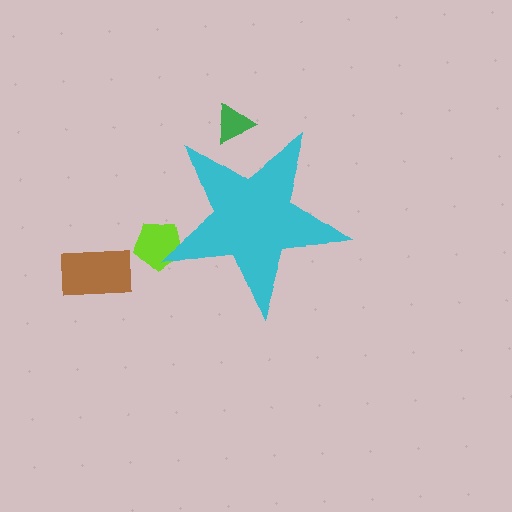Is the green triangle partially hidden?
Yes, the green triangle is partially hidden behind the cyan star.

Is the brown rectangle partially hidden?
No, the brown rectangle is fully visible.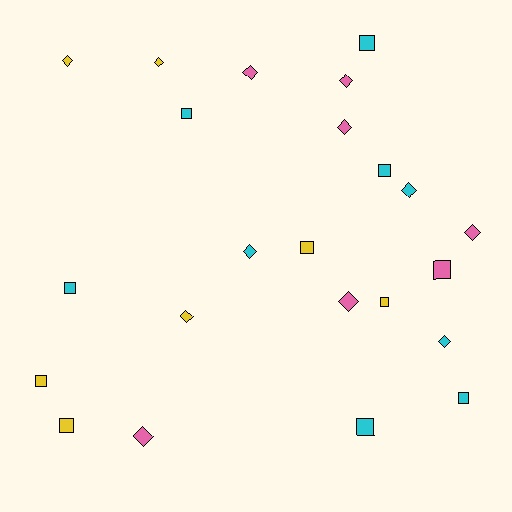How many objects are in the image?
There are 23 objects.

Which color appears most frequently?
Cyan, with 9 objects.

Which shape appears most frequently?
Diamond, with 12 objects.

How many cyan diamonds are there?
There are 3 cyan diamonds.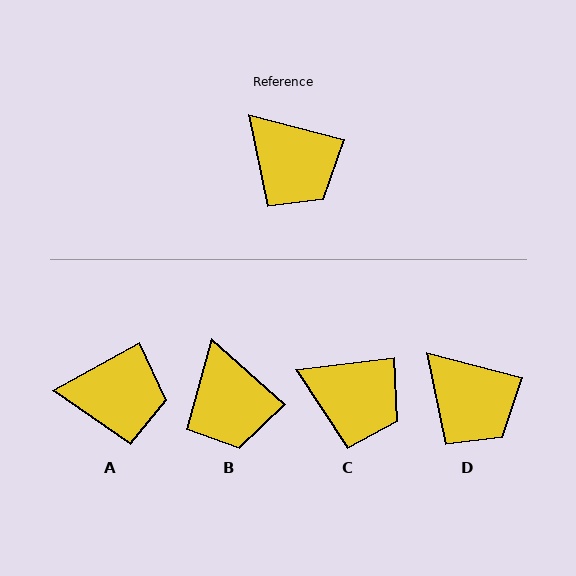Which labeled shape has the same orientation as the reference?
D.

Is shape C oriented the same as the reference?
No, it is off by about 22 degrees.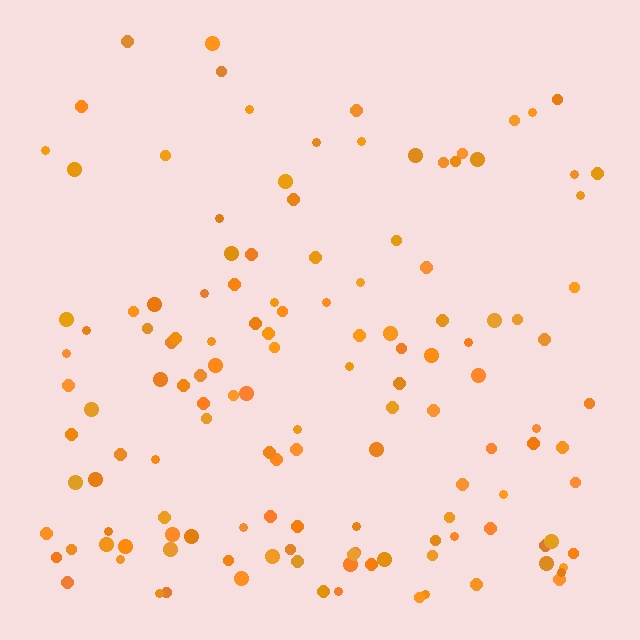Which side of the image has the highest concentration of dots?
The bottom.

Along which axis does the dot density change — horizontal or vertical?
Vertical.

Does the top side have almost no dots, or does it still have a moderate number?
Still a moderate number, just noticeably fewer than the bottom.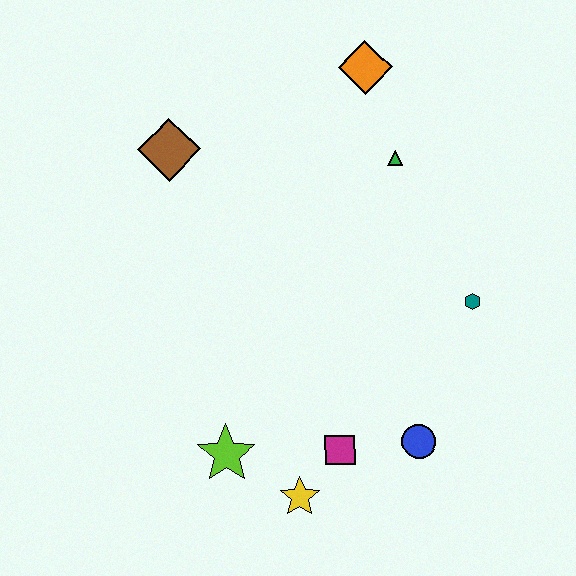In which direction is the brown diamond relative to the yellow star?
The brown diamond is above the yellow star.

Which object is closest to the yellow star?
The magenta square is closest to the yellow star.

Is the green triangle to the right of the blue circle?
No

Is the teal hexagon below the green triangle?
Yes